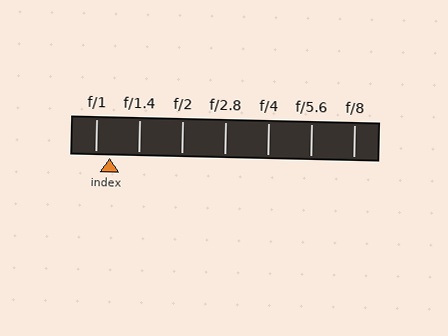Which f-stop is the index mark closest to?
The index mark is closest to f/1.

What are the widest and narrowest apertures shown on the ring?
The widest aperture shown is f/1 and the narrowest is f/8.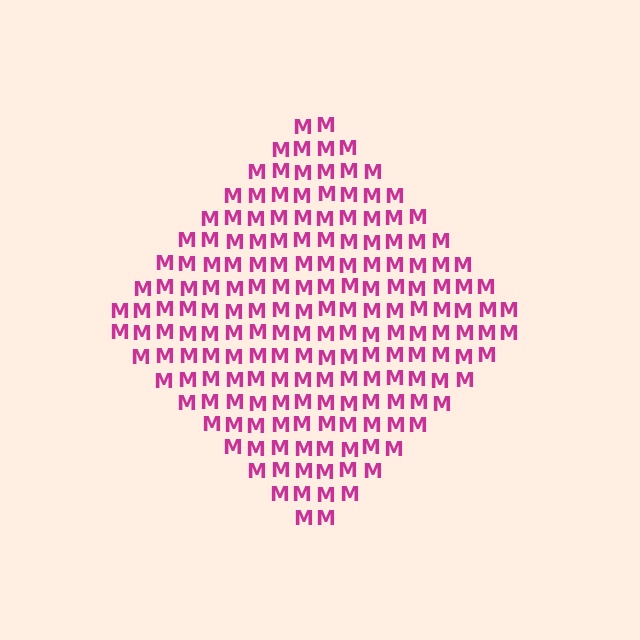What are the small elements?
The small elements are letter M's.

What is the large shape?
The large shape is a diamond.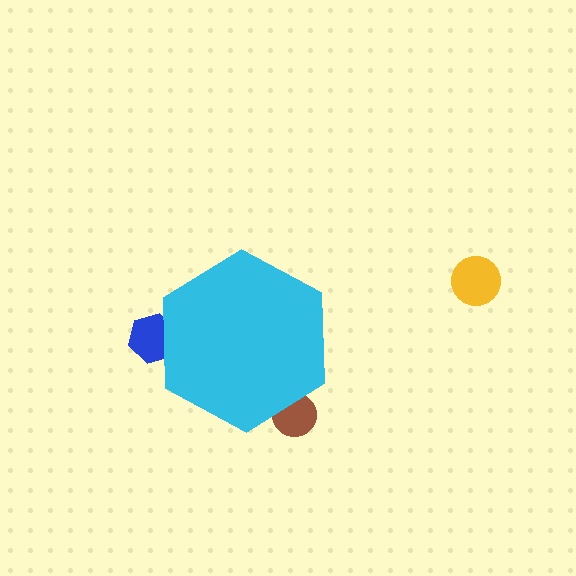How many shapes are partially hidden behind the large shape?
2 shapes are partially hidden.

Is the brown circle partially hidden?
Yes, the brown circle is partially hidden behind the cyan hexagon.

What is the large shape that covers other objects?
A cyan hexagon.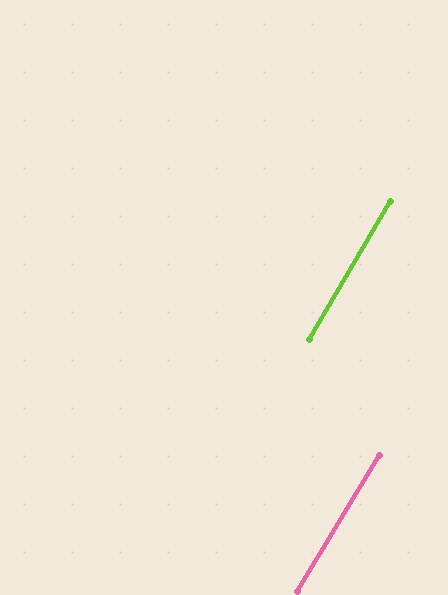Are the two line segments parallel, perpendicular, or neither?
Parallel — their directions differ by only 0.8°.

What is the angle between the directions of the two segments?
Approximately 1 degree.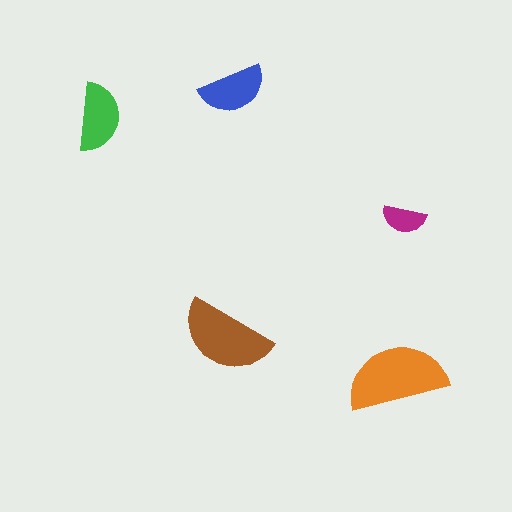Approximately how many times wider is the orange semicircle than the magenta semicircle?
About 2.5 times wider.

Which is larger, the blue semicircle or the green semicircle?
The green one.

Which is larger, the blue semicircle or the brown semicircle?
The brown one.